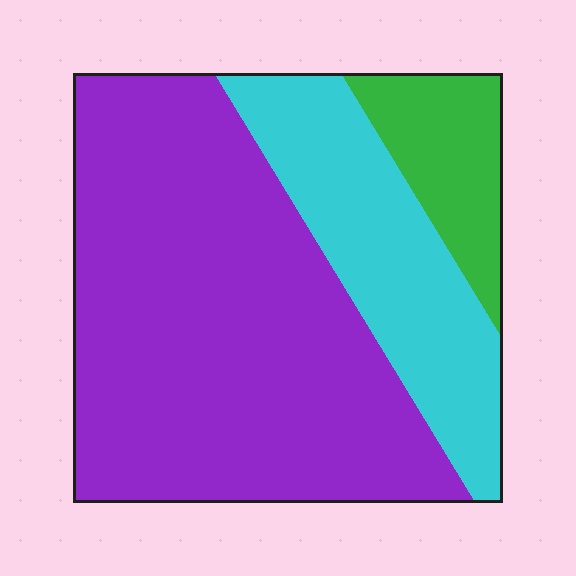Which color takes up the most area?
Purple, at roughly 65%.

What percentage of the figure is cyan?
Cyan takes up about one quarter (1/4) of the figure.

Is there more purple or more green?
Purple.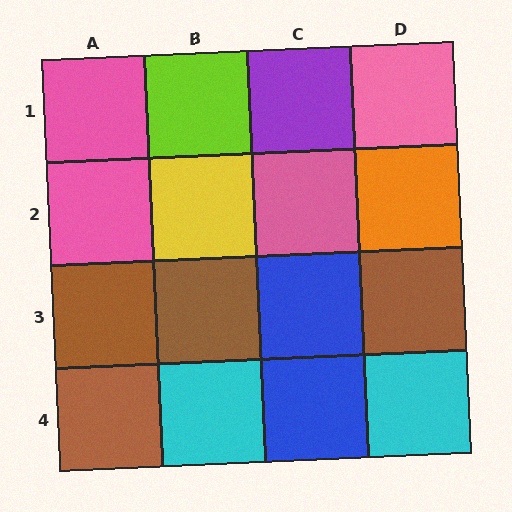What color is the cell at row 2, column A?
Pink.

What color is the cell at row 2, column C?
Pink.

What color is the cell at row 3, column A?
Brown.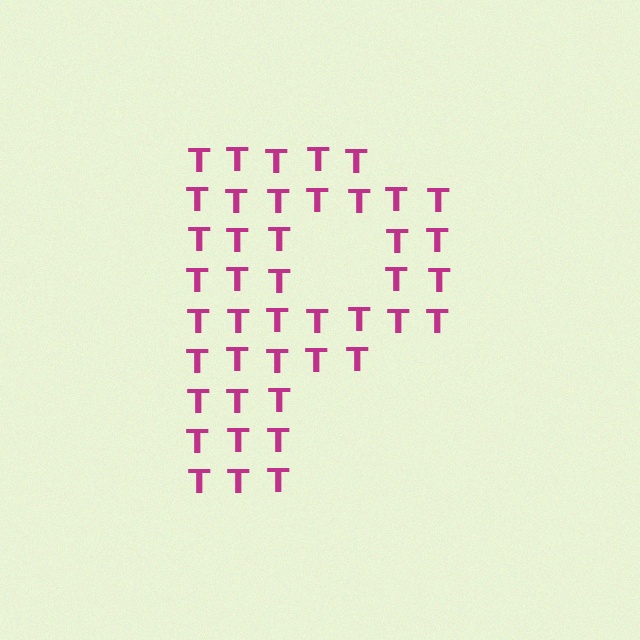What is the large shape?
The large shape is the letter P.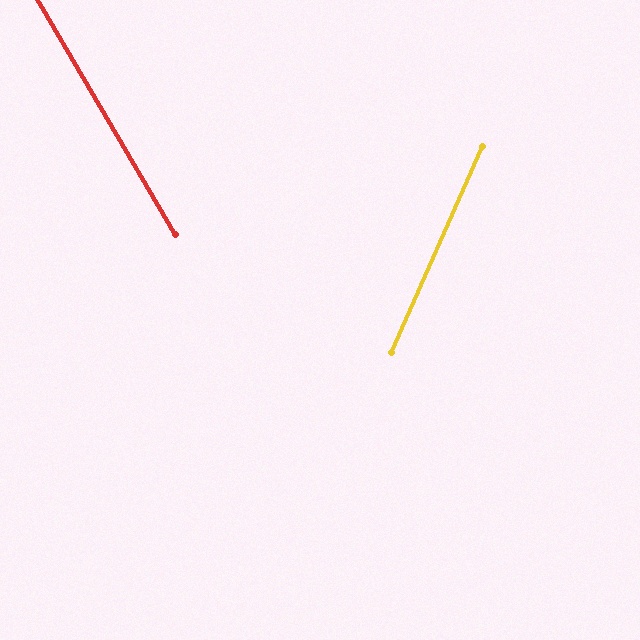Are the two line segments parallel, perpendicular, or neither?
Neither parallel nor perpendicular — they differ by about 54°.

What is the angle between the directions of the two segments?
Approximately 54 degrees.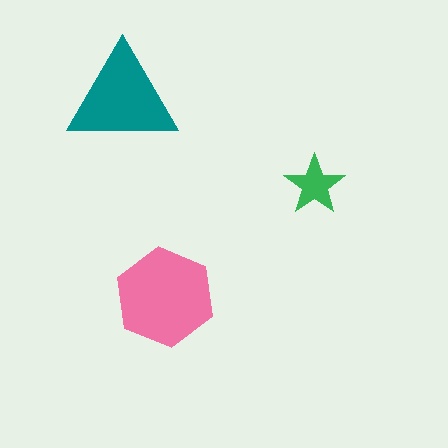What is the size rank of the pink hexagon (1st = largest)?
1st.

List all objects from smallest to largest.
The green star, the teal triangle, the pink hexagon.